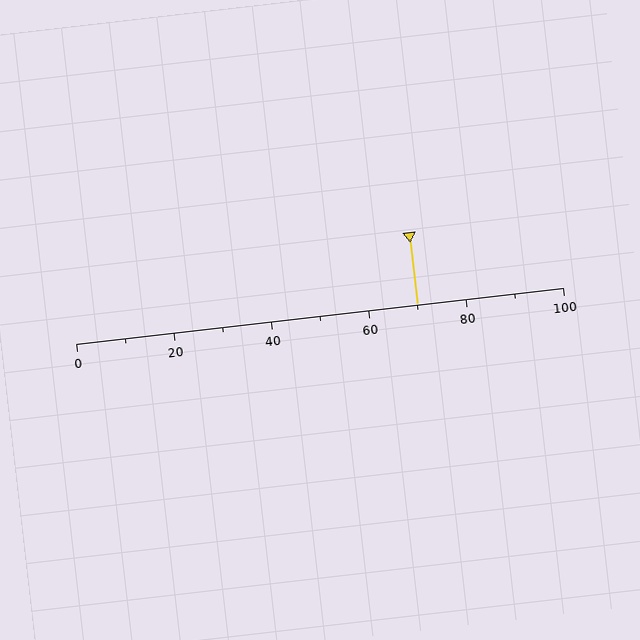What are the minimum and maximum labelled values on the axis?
The axis runs from 0 to 100.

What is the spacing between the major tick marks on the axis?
The major ticks are spaced 20 apart.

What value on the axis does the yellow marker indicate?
The marker indicates approximately 70.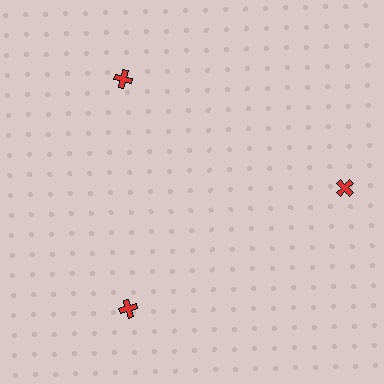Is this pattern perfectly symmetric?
No. The 3 red crosses are arranged in a ring, but one element near the 3 o'clock position is pushed outward from the center, breaking the 3-fold rotational symmetry.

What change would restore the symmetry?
The symmetry would be restored by moving it inward, back onto the ring so that all 3 crosses sit at equal angles and equal distance from the center.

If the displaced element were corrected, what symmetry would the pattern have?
It would have 3-fold rotational symmetry — the pattern would map onto itself every 120 degrees.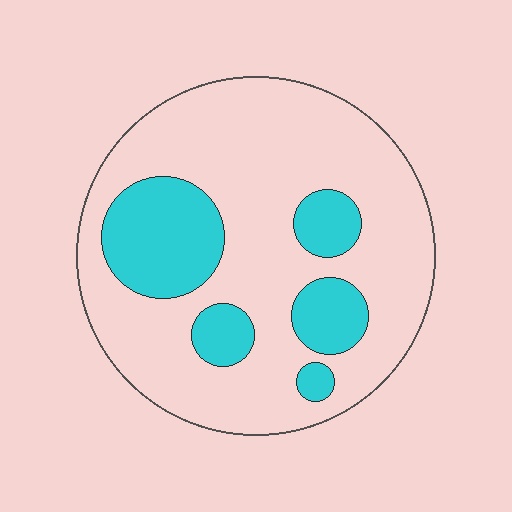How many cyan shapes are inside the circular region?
5.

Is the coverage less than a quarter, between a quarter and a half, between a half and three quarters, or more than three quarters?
Less than a quarter.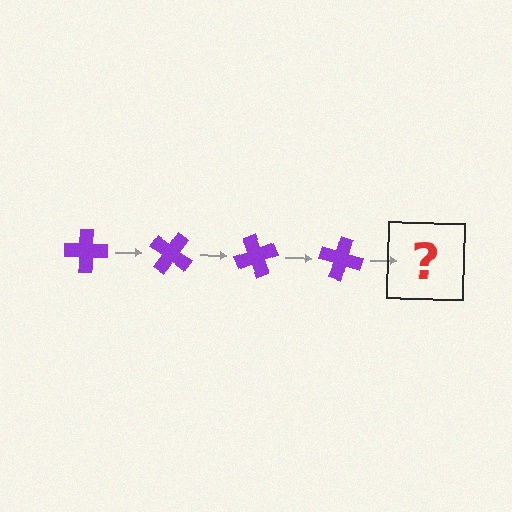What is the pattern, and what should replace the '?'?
The pattern is that the cross rotates 35 degrees each step. The '?' should be a purple cross rotated 140 degrees.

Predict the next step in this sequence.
The next step is a purple cross rotated 140 degrees.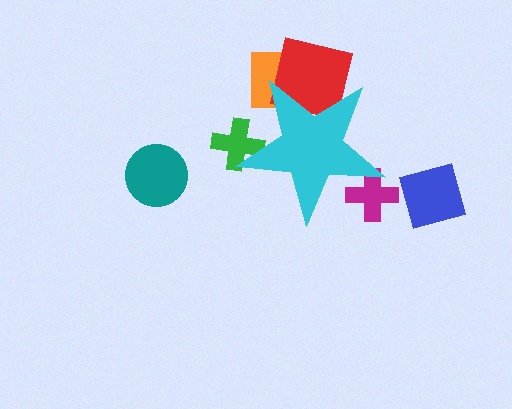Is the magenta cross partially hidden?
Yes, the magenta cross is partially hidden behind the cyan star.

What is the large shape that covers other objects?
A cyan star.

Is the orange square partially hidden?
Yes, the orange square is partially hidden behind the cyan star.